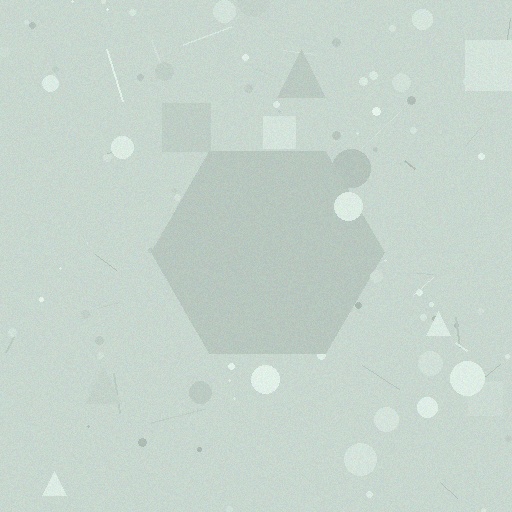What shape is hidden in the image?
A hexagon is hidden in the image.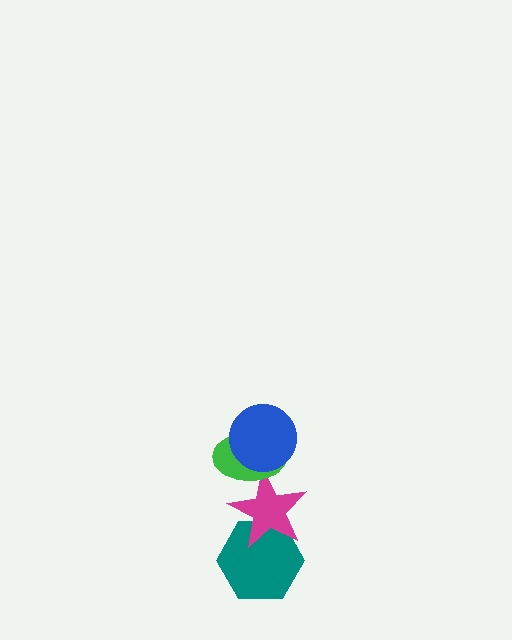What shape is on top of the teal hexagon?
The magenta star is on top of the teal hexagon.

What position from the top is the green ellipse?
The green ellipse is 2nd from the top.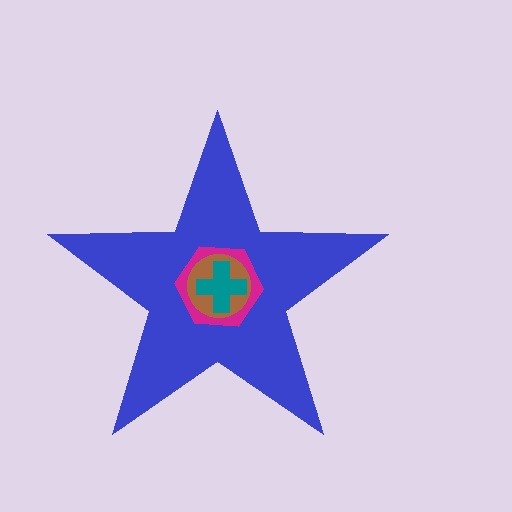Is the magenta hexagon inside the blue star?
Yes.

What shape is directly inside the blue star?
The magenta hexagon.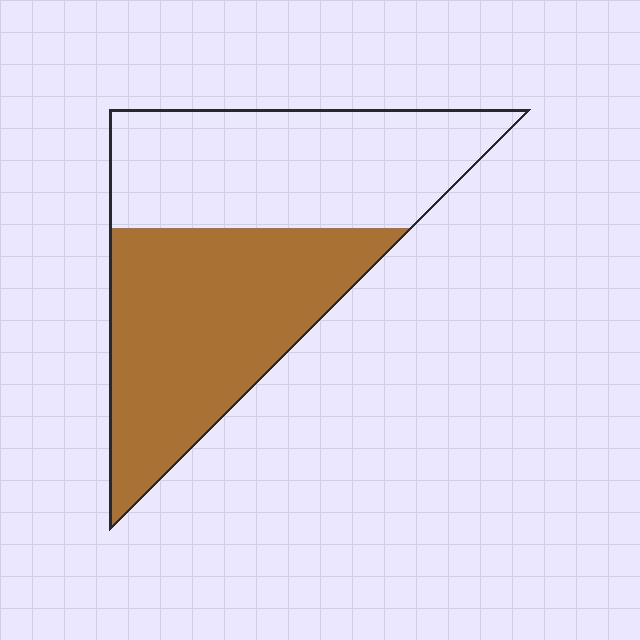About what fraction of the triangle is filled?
About one half (1/2).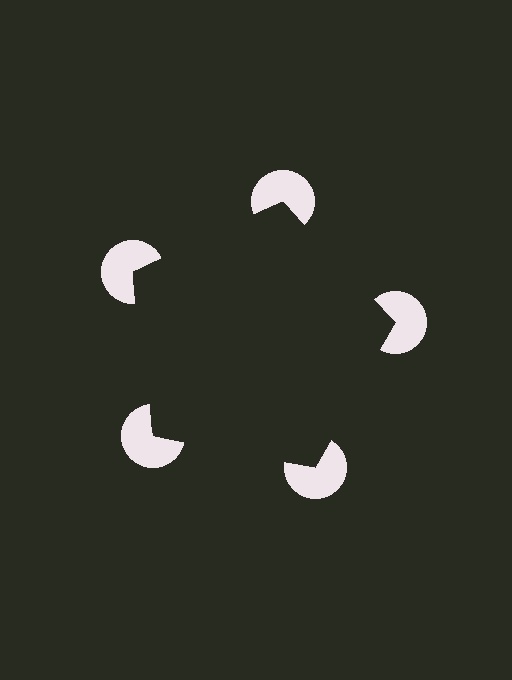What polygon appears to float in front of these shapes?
An illusory pentagon — its edges are inferred from the aligned wedge cuts in the pac-man discs, not physically drawn.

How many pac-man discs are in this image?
There are 5 — one at each vertex of the illusory pentagon.